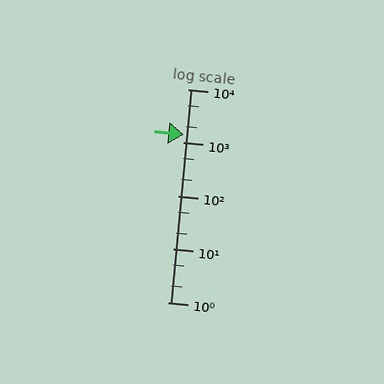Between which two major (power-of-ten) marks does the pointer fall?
The pointer is between 1000 and 10000.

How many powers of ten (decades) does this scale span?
The scale spans 4 decades, from 1 to 10000.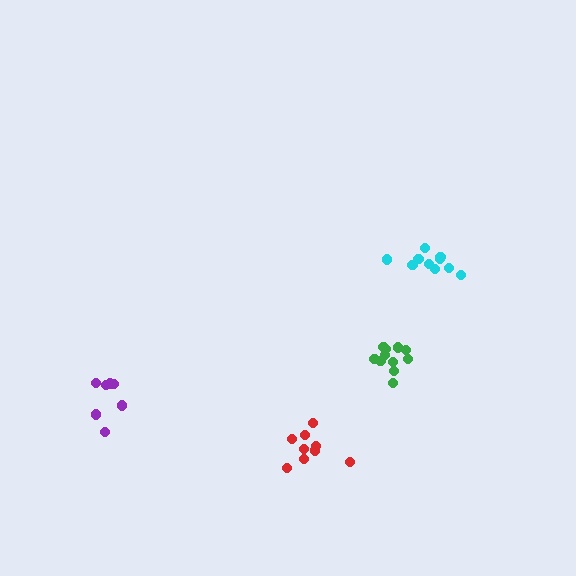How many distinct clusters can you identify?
There are 4 distinct clusters.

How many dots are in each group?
Group 1: 10 dots, Group 2: 9 dots, Group 3: 11 dots, Group 4: 7 dots (37 total).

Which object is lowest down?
The red cluster is bottommost.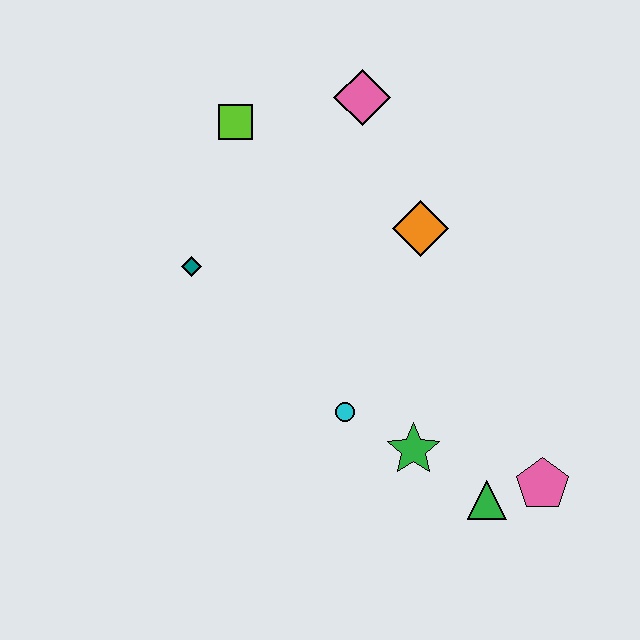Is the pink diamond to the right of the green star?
No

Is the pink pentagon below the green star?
Yes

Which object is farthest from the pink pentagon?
The lime square is farthest from the pink pentagon.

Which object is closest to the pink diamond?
The lime square is closest to the pink diamond.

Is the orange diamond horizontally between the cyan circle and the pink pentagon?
Yes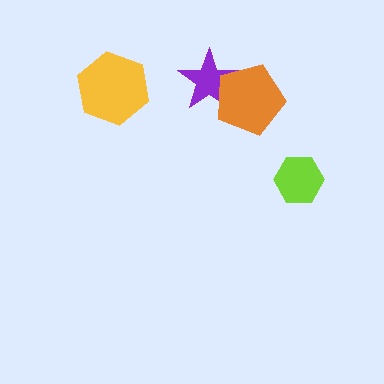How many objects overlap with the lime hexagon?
0 objects overlap with the lime hexagon.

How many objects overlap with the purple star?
1 object overlaps with the purple star.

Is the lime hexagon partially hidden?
No, no other shape covers it.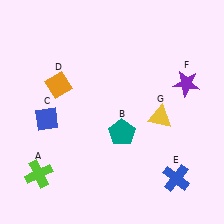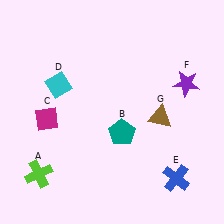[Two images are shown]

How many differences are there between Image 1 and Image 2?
There are 3 differences between the two images.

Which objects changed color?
C changed from blue to magenta. D changed from orange to cyan. G changed from yellow to brown.